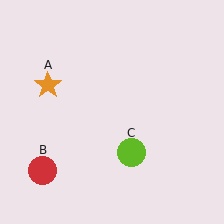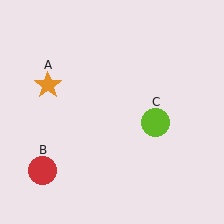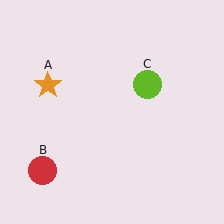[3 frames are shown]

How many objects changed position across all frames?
1 object changed position: lime circle (object C).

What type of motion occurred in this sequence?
The lime circle (object C) rotated counterclockwise around the center of the scene.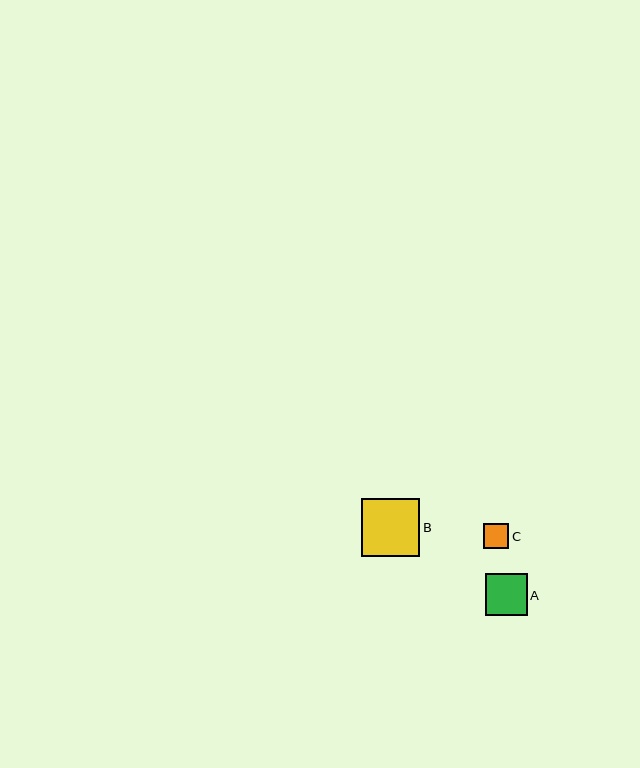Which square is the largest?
Square B is the largest with a size of approximately 58 pixels.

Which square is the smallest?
Square C is the smallest with a size of approximately 25 pixels.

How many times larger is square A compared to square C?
Square A is approximately 1.7 times the size of square C.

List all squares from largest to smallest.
From largest to smallest: B, A, C.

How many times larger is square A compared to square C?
Square A is approximately 1.7 times the size of square C.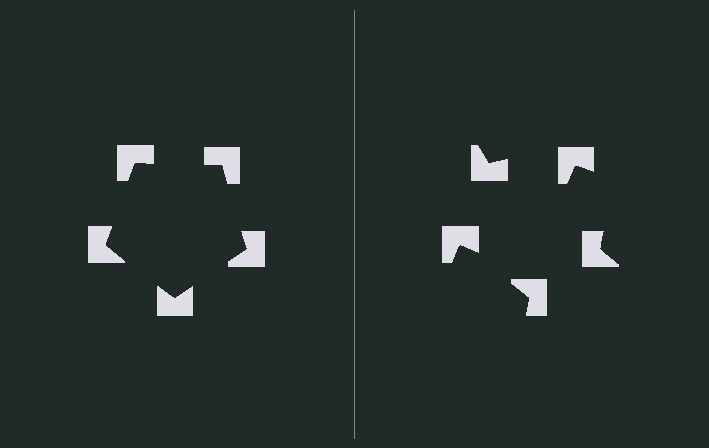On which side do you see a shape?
An illusory pentagon appears on the left side. On the right side the wedge cuts are rotated, so no coherent shape forms.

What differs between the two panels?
The notched squares are positioned identically on both sides; only the wedge orientations differ. On the left they align to a pentagon; on the right they are misaligned.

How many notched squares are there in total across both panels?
10 — 5 on each side.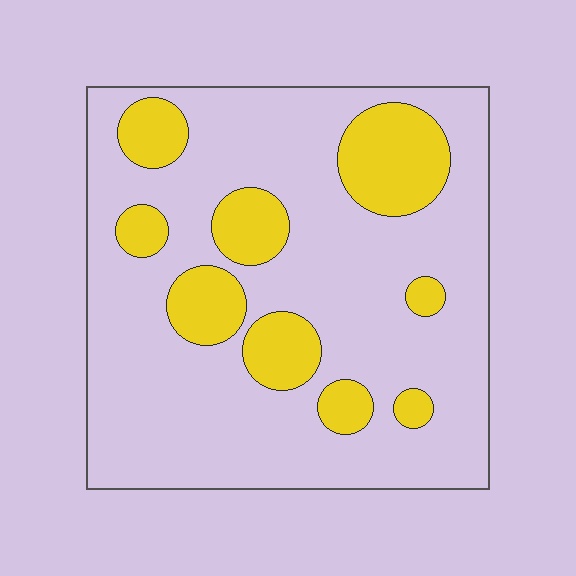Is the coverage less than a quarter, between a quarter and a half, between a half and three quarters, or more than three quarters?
Less than a quarter.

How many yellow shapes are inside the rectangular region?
9.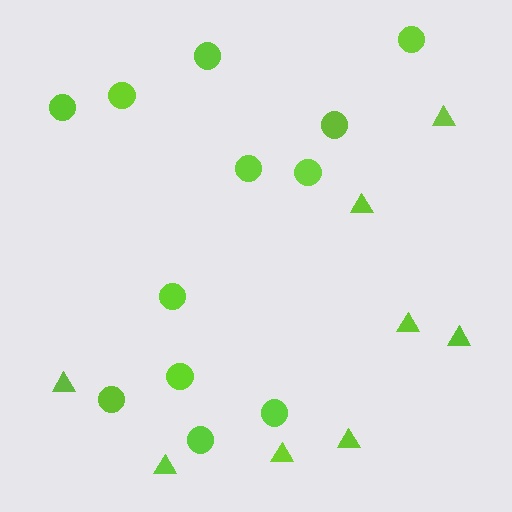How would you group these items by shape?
There are 2 groups: one group of circles (12) and one group of triangles (8).